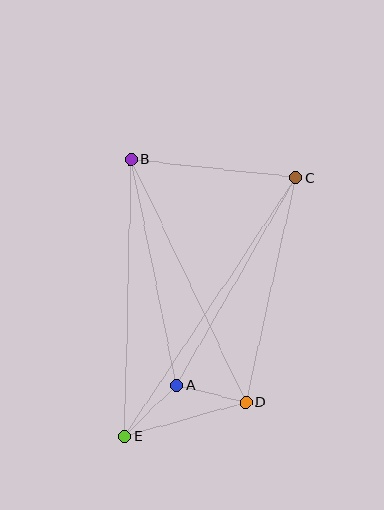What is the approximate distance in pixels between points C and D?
The distance between C and D is approximately 231 pixels.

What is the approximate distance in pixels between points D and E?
The distance between D and E is approximately 125 pixels.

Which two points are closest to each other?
Points A and D are closest to each other.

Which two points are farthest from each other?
Points C and E are farthest from each other.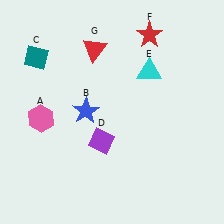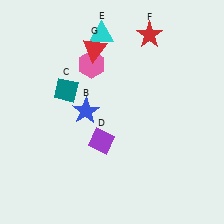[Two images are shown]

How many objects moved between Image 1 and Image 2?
3 objects moved between the two images.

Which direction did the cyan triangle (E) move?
The cyan triangle (E) moved left.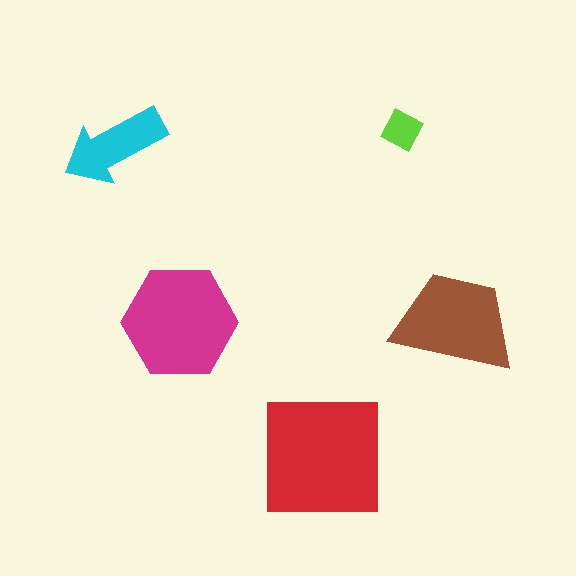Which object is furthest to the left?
The cyan arrow is leftmost.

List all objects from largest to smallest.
The red square, the magenta hexagon, the brown trapezoid, the cyan arrow, the lime diamond.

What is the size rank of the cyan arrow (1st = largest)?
4th.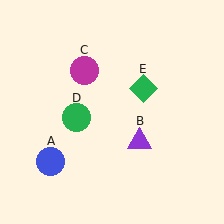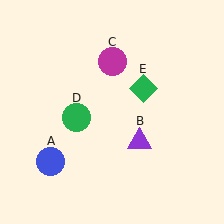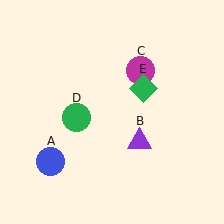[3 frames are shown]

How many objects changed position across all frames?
1 object changed position: magenta circle (object C).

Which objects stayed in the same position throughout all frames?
Blue circle (object A) and purple triangle (object B) and green circle (object D) and green diamond (object E) remained stationary.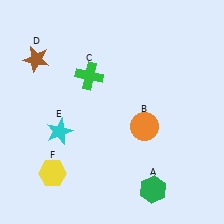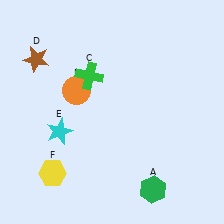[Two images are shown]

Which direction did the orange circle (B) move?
The orange circle (B) moved left.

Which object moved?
The orange circle (B) moved left.